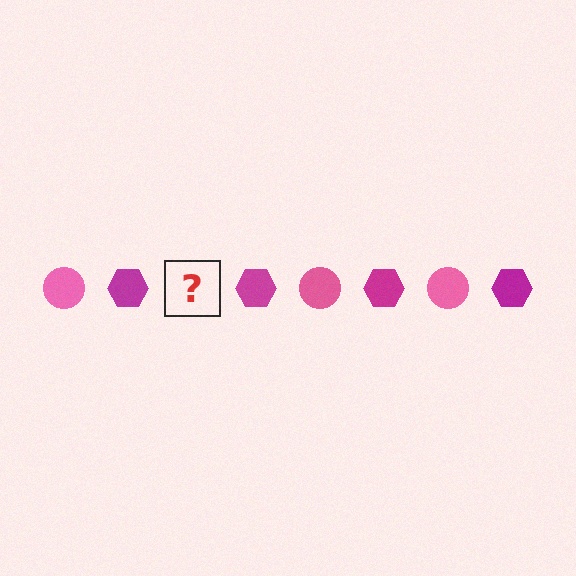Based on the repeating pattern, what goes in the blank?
The blank should be a pink circle.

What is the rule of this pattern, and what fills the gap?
The rule is that the pattern alternates between pink circle and magenta hexagon. The gap should be filled with a pink circle.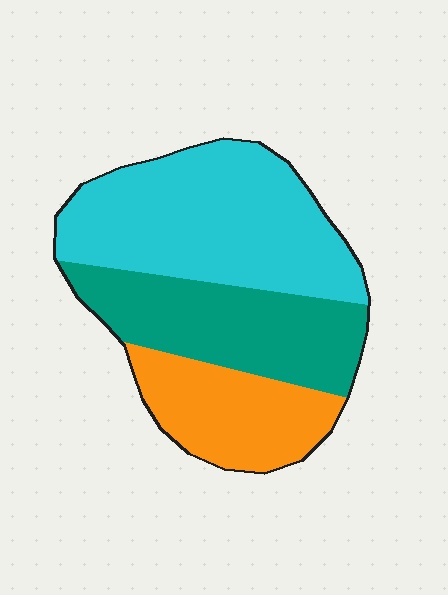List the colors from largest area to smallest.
From largest to smallest: cyan, teal, orange.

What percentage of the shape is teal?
Teal covers around 30% of the shape.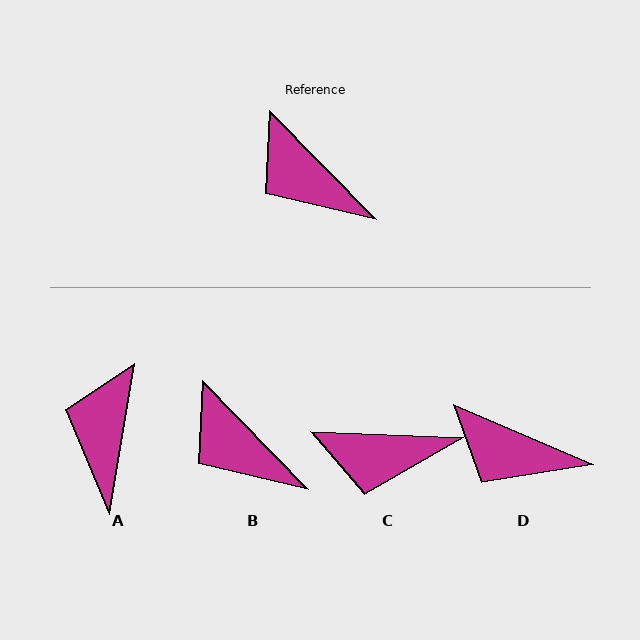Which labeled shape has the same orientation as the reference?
B.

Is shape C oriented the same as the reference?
No, it is off by about 43 degrees.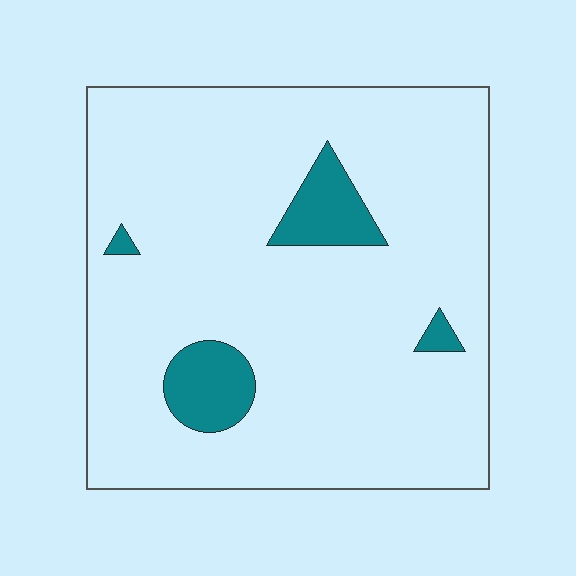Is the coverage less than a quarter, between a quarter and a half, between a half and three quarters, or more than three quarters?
Less than a quarter.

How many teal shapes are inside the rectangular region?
4.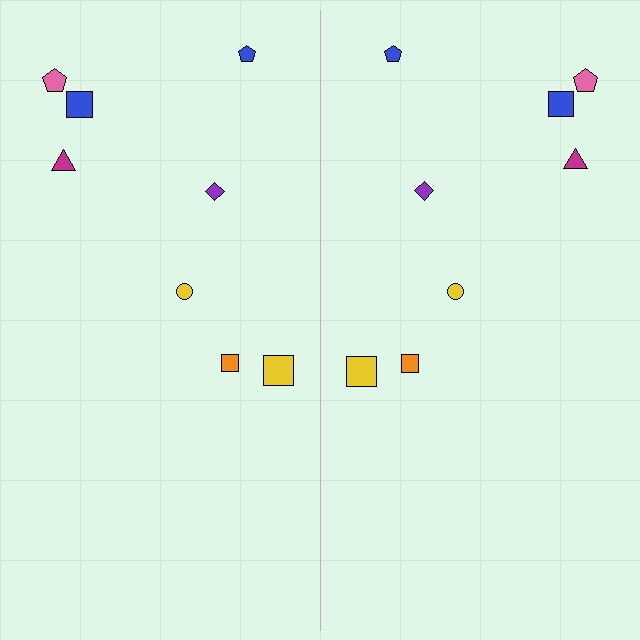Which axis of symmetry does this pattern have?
The pattern has a vertical axis of symmetry running through the center of the image.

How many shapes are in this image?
There are 16 shapes in this image.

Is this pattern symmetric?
Yes, this pattern has bilateral (reflection) symmetry.